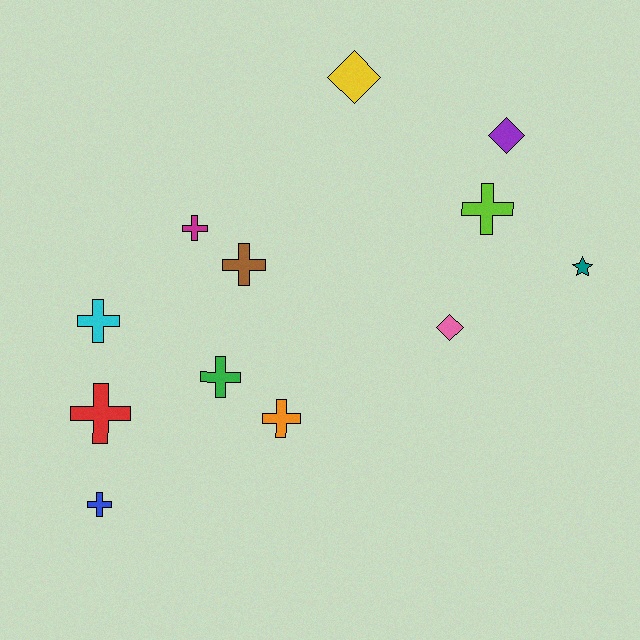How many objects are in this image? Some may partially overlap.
There are 12 objects.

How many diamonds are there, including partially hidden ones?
There are 3 diamonds.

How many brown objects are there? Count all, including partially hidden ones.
There is 1 brown object.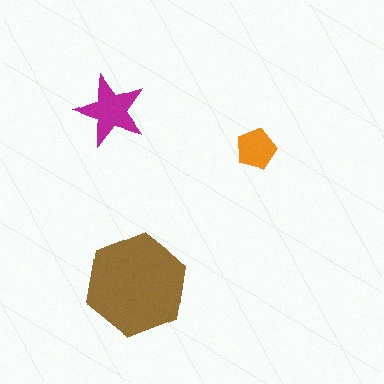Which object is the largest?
The brown hexagon.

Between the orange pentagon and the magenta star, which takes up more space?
The magenta star.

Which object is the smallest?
The orange pentagon.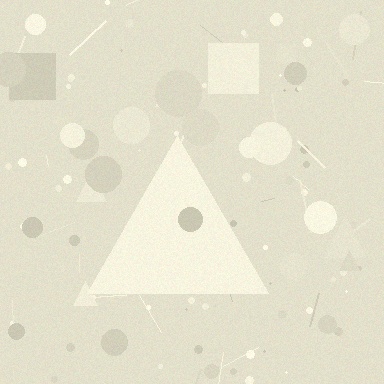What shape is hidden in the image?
A triangle is hidden in the image.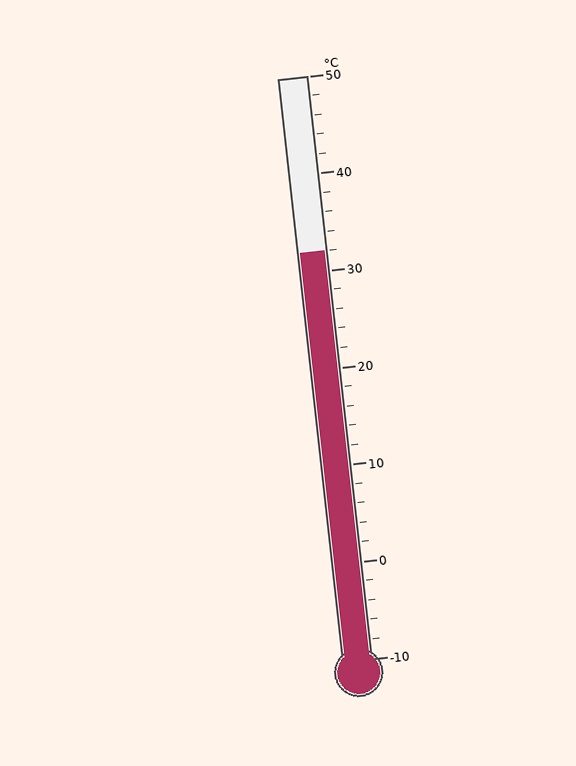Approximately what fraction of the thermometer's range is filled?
The thermometer is filled to approximately 70% of its range.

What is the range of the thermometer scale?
The thermometer scale ranges from -10°C to 50°C.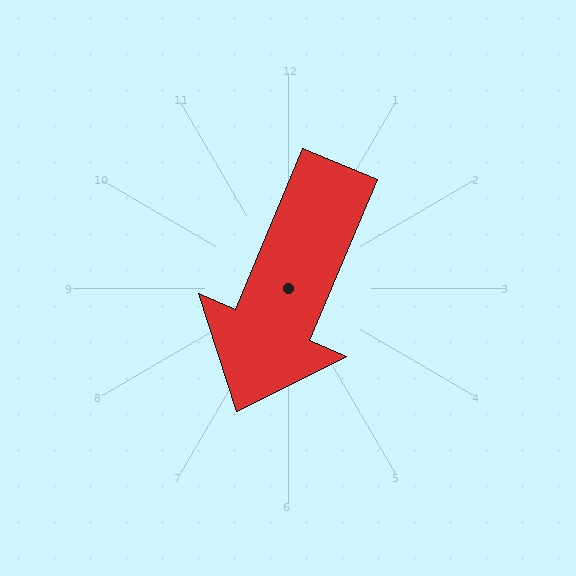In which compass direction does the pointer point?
Southwest.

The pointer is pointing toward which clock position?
Roughly 7 o'clock.